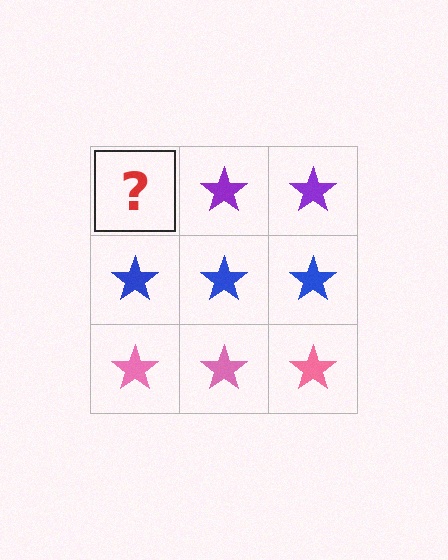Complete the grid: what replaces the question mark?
The question mark should be replaced with a purple star.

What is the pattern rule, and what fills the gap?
The rule is that each row has a consistent color. The gap should be filled with a purple star.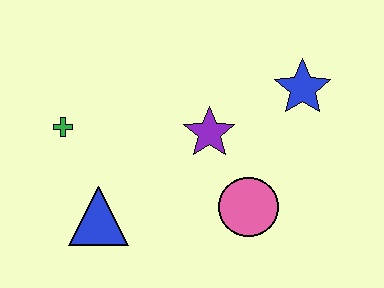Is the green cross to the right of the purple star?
No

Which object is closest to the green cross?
The blue triangle is closest to the green cross.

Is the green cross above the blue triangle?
Yes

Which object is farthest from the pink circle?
The green cross is farthest from the pink circle.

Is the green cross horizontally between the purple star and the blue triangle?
No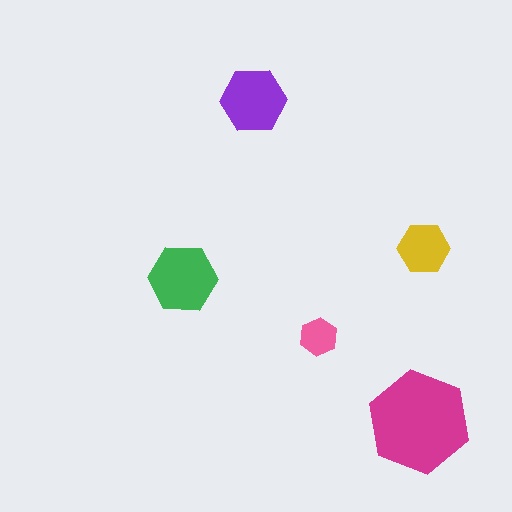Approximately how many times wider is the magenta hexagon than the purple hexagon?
About 1.5 times wider.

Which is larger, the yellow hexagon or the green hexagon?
The green one.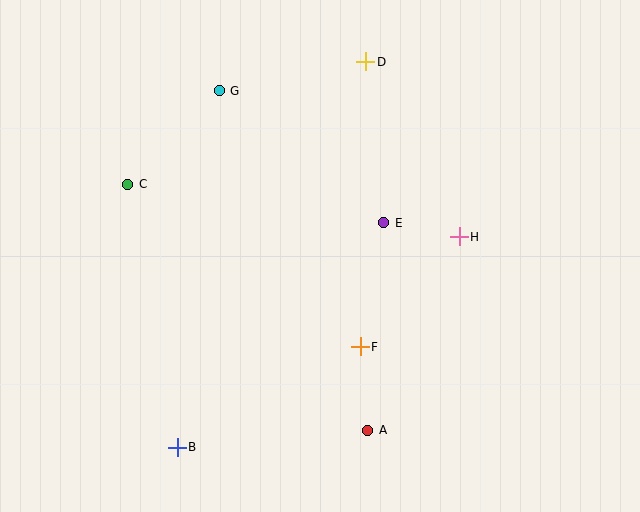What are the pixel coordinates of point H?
Point H is at (459, 237).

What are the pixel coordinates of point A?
Point A is at (368, 430).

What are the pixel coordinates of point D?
Point D is at (366, 62).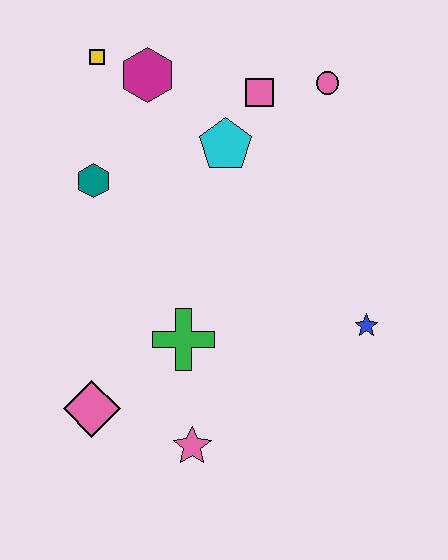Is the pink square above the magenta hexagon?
No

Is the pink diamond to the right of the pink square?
No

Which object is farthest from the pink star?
The yellow square is farthest from the pink star.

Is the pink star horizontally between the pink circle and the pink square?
No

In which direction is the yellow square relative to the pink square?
The yellow square is to the left of the pink square.